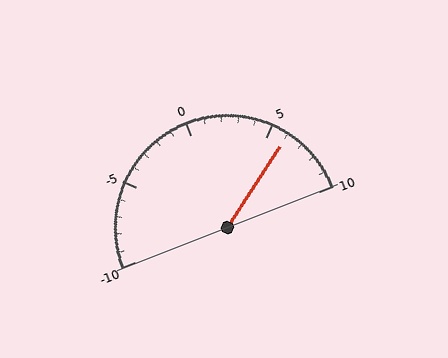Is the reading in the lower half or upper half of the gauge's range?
The reading is in the upper half of the range (-10 to 10).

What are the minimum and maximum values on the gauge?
The gauge ranges from -10 to 10.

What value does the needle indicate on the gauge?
The needle indicates approximately 6.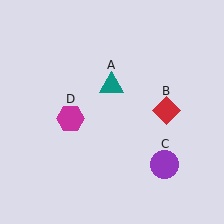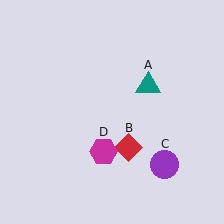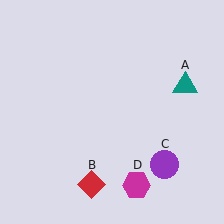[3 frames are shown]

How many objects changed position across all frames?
3 objects changed position: teal triangle (object A), red diamond (object B), magenta hexagon (object D).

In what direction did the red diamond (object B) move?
The red diamond (object B) moved down and to the left.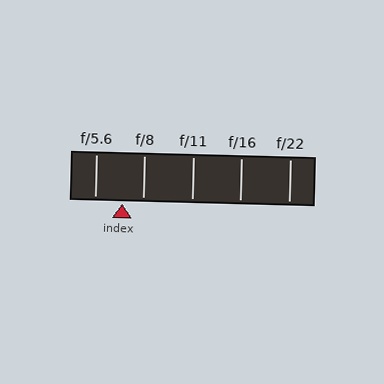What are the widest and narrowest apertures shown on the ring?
The widest aperture shown is f/5.6 and the narrowest is f/22.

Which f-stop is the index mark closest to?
The index mark is closest to f/8.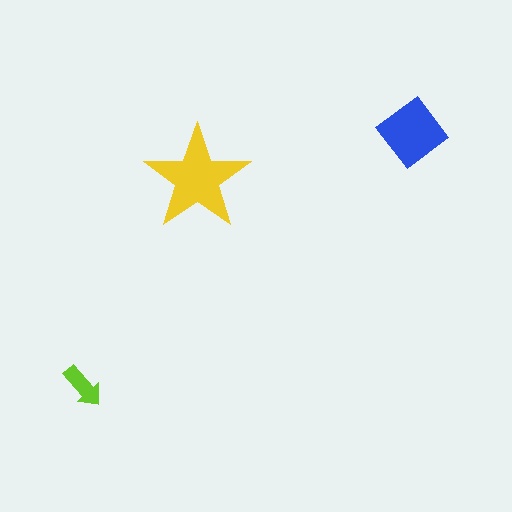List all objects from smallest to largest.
The lime arrow, the blue diamond, the yellow star.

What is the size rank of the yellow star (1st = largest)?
1st.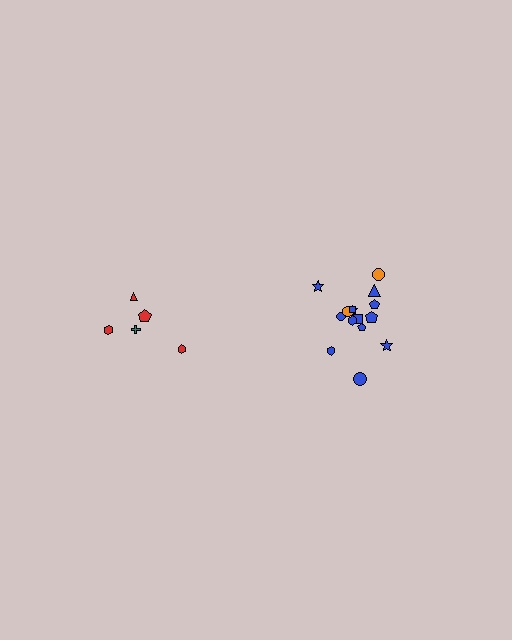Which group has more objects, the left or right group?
The right group.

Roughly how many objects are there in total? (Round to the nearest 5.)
Roughly 20 objects in total.